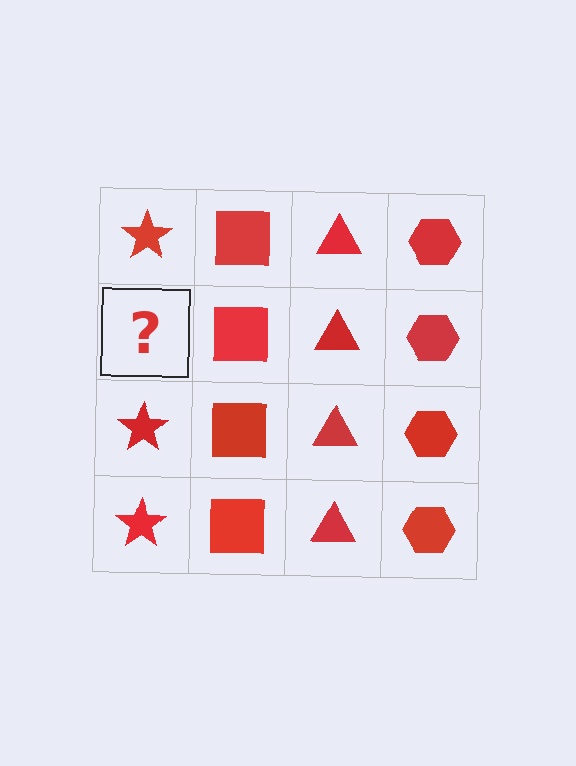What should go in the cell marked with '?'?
The missing cell should contain a red star.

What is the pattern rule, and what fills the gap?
The rule is that each column has a consistent shape. The gap should be filled with a red star.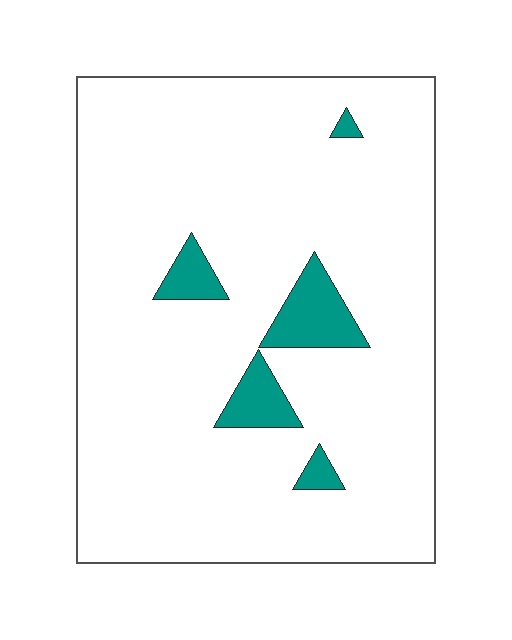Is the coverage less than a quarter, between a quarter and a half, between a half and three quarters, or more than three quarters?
Less than a quarter.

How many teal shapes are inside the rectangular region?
5.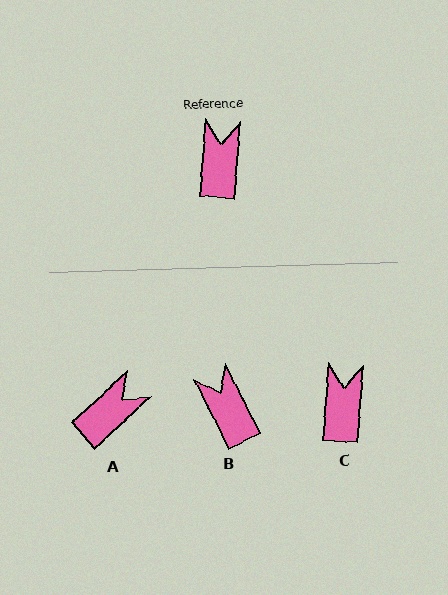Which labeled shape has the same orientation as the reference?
C.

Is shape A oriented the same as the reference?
No, it is off by about 43 degrees.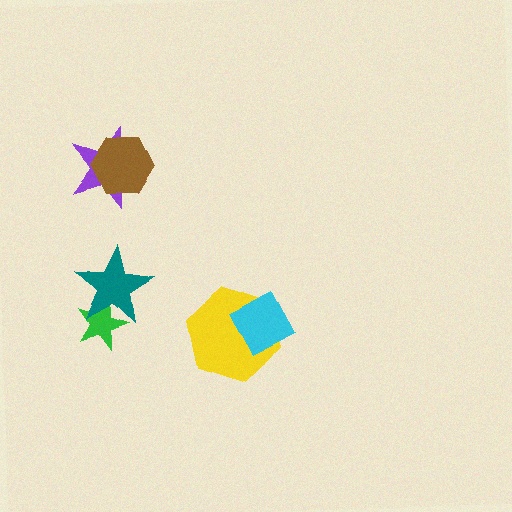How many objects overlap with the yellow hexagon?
1 object overlaps with the yellow hexagon.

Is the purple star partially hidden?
Yes, it is partially covered by another shape.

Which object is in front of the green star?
The teal star is in front of the green star.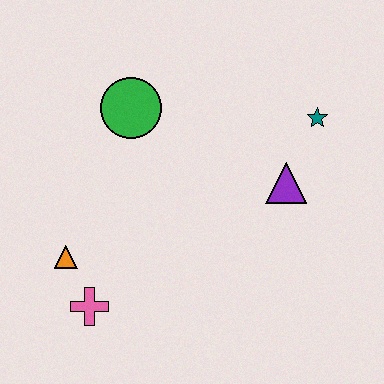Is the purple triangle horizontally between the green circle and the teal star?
Yes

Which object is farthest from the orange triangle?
The teal star is farthest from the orange triangle.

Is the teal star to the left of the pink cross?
No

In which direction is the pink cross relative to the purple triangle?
The pink cross is to the left of the purple triangle.